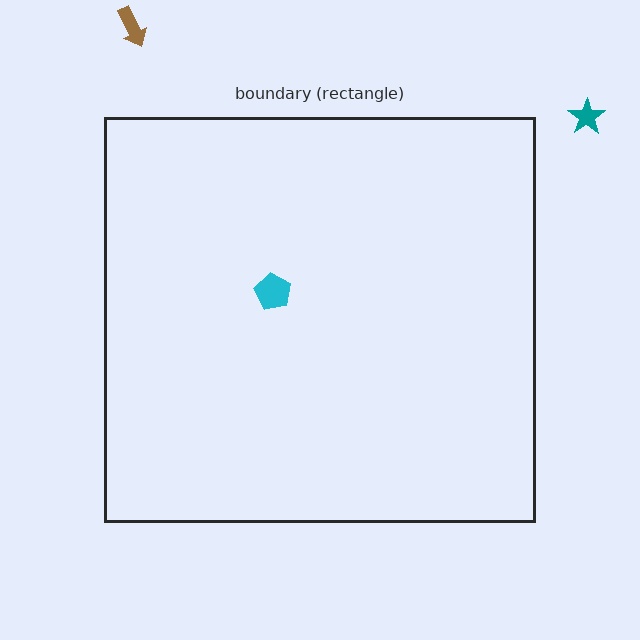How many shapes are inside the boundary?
1 inside, 2 outside.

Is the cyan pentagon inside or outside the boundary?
Inside.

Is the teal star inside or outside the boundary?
Outside.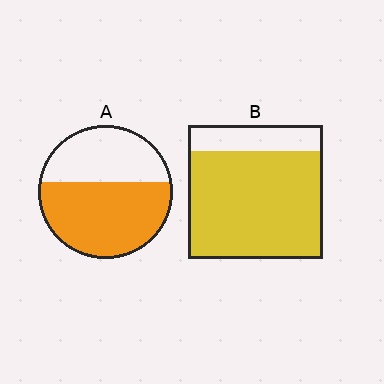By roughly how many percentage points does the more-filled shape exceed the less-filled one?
By roughly 20 percentage points (B over A).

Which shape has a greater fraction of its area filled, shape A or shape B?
Shape B.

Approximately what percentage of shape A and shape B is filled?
A is approximately 60% and B is approximately 80%.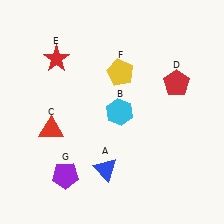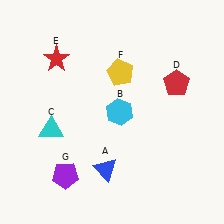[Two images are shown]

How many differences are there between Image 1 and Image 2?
There is 1 difference between the two images.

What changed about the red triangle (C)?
In Image 1, C is red. In Image 2, it changed to cyan.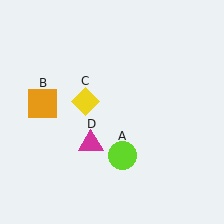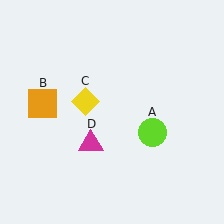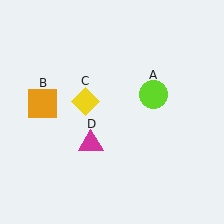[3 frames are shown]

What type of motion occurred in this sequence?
The lime circle (object A) rotated counterclockwise around the center of the scene.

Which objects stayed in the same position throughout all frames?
Orange square (object B) and yellow diamond (object C) and magenta triangle (object D) remained stationary.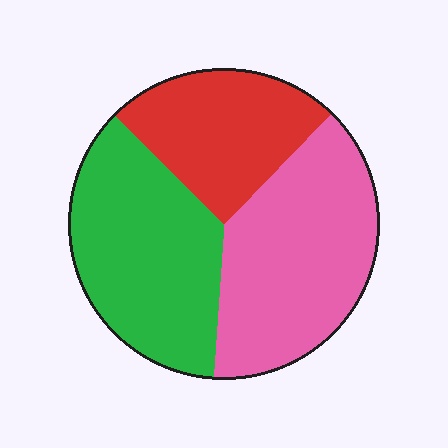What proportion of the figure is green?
Green covers around 35% of the figure.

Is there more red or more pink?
Pink.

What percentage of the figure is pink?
Pink takes up between a third and a half of the figure.